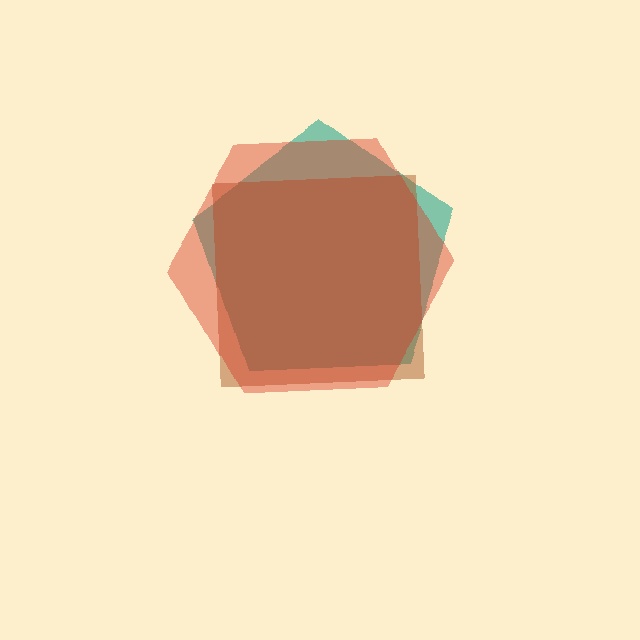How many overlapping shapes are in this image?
There are 3 overlapping shapes in the image.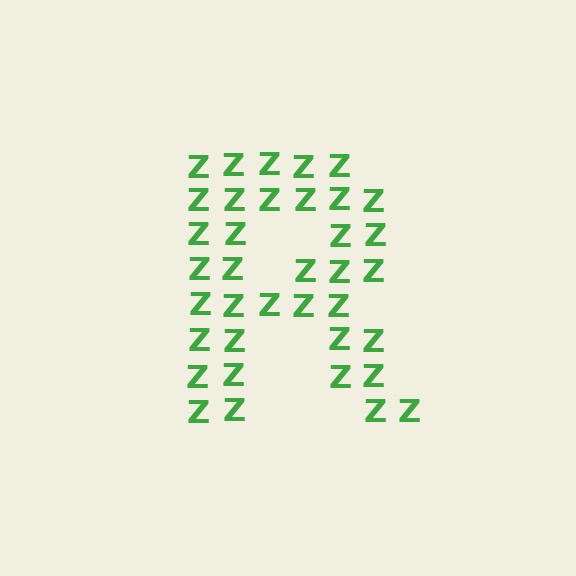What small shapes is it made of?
It is made of small letter Z's.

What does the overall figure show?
The overall figure shows the letter R.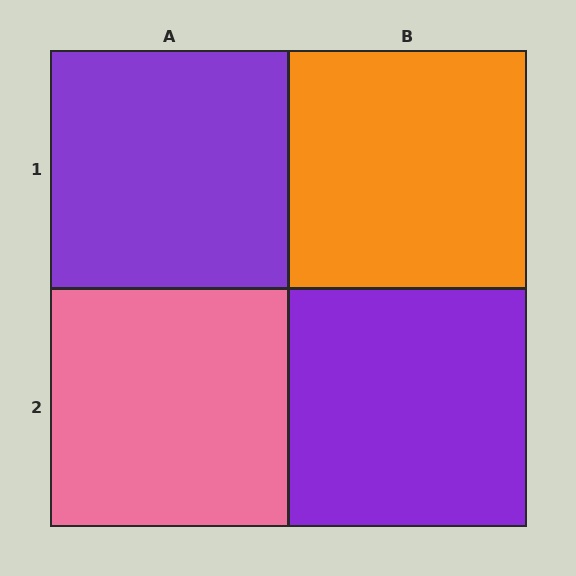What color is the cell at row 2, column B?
Purple.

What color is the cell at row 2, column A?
Pink.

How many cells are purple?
2 cells are purple.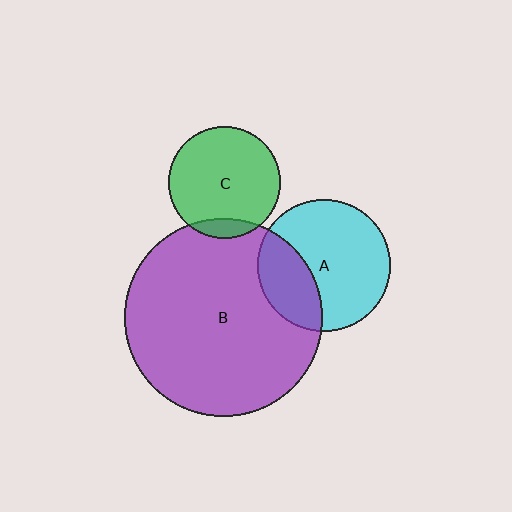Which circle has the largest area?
Circle B (purple).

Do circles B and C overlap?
Yes.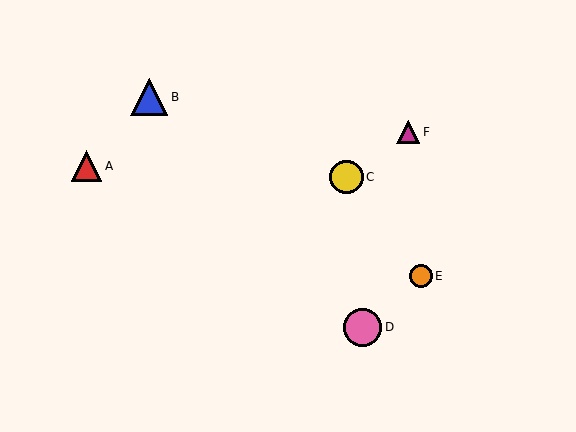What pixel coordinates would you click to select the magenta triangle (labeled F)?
Click at (408, 132) to select the magenta triangle F.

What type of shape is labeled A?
Shape A is a red triangle.